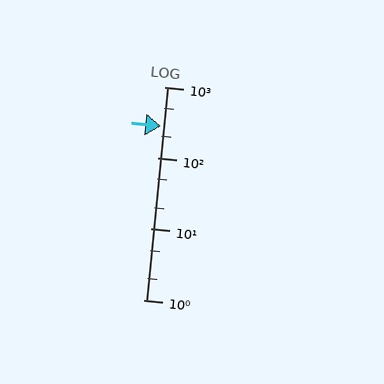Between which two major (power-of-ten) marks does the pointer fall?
The pointer is between 100 and 1000.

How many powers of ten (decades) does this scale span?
The scale spans 3 decades, from 1 to 1000.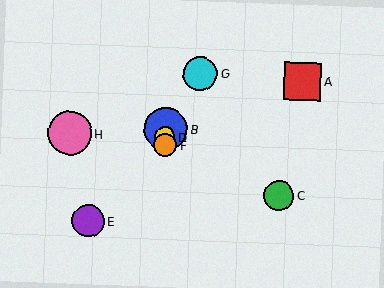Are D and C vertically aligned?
No, D is at x≈165 and C is at x≈279.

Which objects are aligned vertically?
Objects B, D, F are aligned vertically.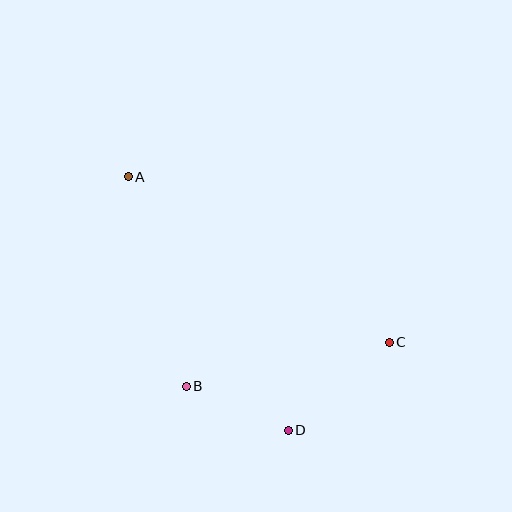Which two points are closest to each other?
Points B and D are closest to each other.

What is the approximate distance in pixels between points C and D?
The distance between C and D is approximately 134 pixels.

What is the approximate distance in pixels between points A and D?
The distance between A and D is approximately 300 pixels.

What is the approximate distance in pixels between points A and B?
The distance between A and B is approximately 217 pixels.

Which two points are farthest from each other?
Points A and C are farthest from each other.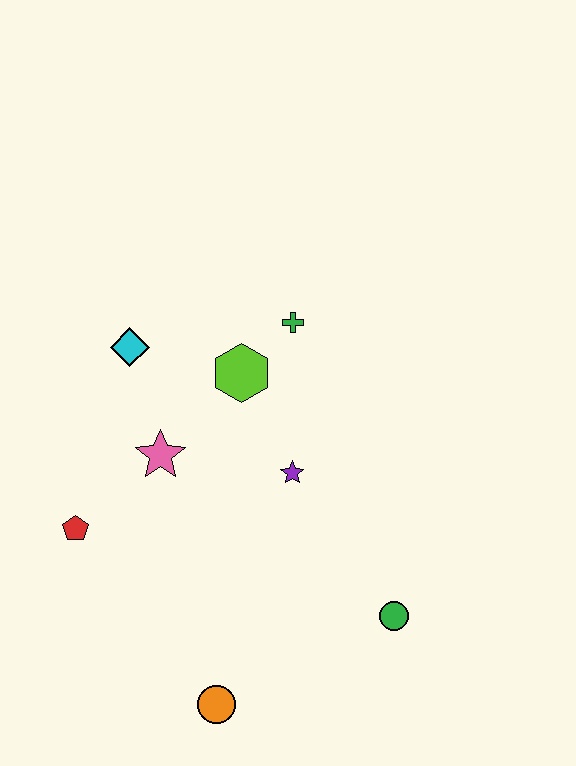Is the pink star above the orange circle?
Yes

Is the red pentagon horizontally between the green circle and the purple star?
No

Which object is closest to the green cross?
The lime hexagon is closest to the green cross.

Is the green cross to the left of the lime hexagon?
No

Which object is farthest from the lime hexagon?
The orange circle is farthest from the lime hexagon.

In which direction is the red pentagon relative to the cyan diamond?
The red pentagon is below the cyan diamond.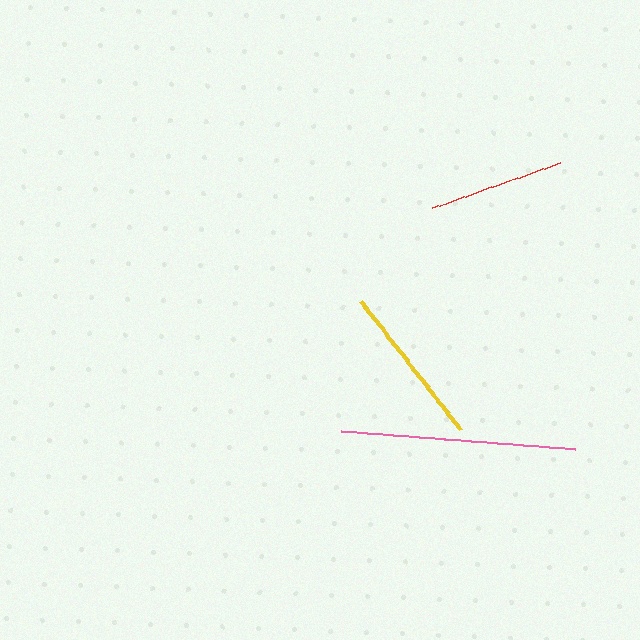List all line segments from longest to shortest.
From longest to shortest: pink, yellow, red.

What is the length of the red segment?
The red segment is approximately 135 pixels long.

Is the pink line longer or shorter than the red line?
The pink line is longer than the red line.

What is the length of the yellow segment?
The yellow segment is approximately 164 pixels long.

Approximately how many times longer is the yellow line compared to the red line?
The yellow line is approximately 1.2 times the length of the red line.